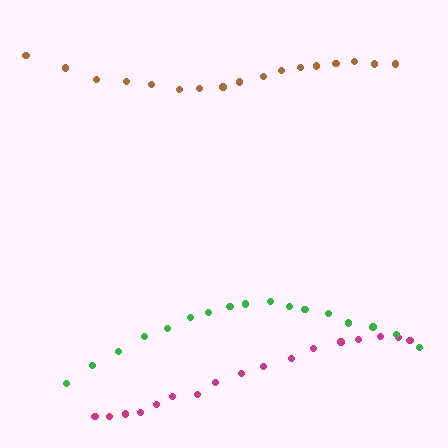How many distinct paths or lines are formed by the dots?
There are 3 distinct paths.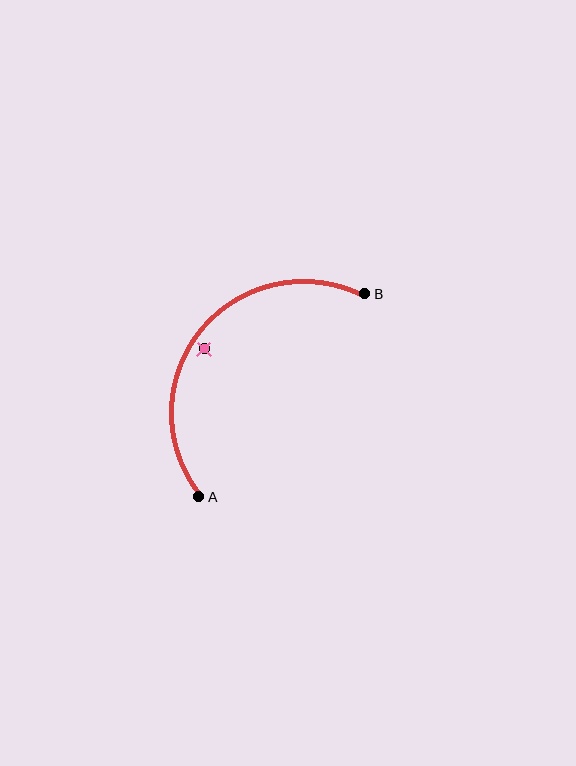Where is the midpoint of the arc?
The arc midpoint is the point on the curve farthest from the straight line joining A and B. It sits above and to the left of that line.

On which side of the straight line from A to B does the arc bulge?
The arc bulges above and to the left of the straight line connecting A and B.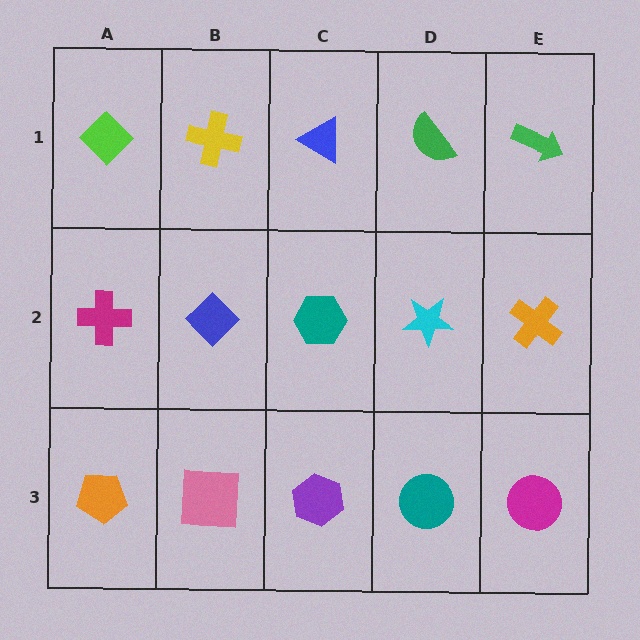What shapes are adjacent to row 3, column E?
An orange cross (row 2, column E), a teal circle (row 3, column D).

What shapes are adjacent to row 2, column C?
A blue triangle (row 1, column C), a purple hexagon (row 3, column C), a blue diamond (row 2, column B), a cyan star (row 2, column D).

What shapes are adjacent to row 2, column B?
A yellow cross (row 1, column B), a pink square (row 3, column B), a magenta cross (row 2, column A), a teal hexagon (row 2, column C).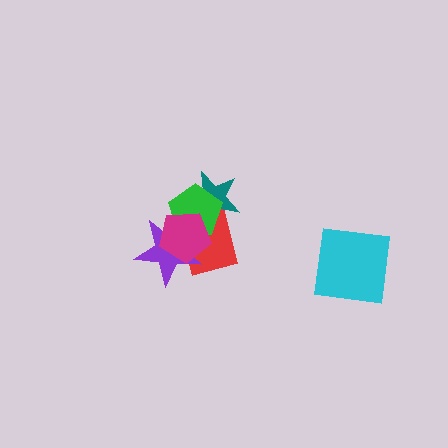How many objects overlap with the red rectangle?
4 objects overlap with the red rectangle.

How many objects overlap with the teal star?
3 objects overlap with the teal star.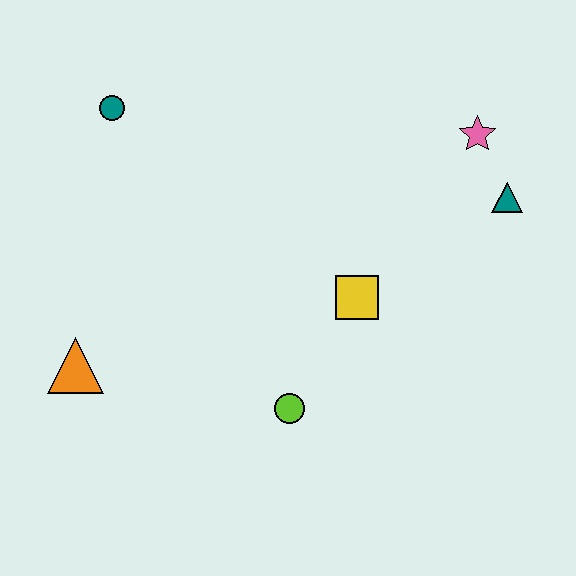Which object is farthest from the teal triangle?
The orange triangle is farthest from the teal triangle.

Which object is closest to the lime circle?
The yellow square is closest to the lime circle.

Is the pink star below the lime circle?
No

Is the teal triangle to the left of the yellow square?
No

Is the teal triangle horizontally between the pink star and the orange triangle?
No